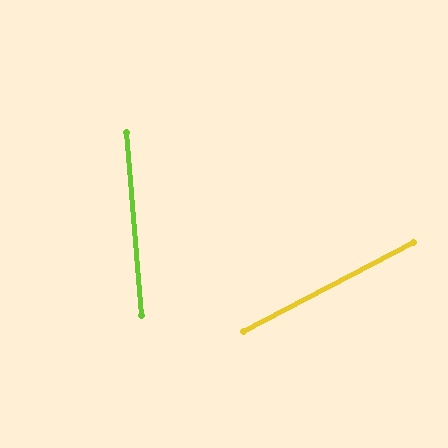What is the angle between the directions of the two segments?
Approximately 67 degrees.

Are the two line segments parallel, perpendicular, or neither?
Neither parallel nor perpendicular — they differ by about 67°.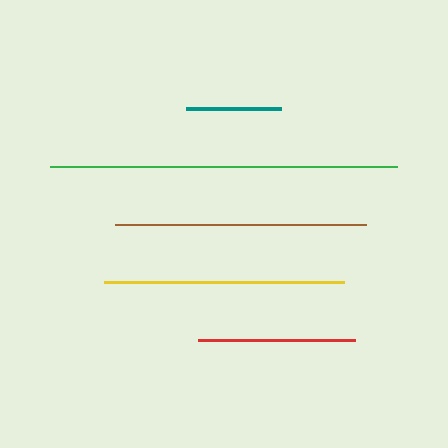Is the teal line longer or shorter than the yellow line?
The yellow line is longer than the teal line.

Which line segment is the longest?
The green line is the longest at approximately 347 pixels.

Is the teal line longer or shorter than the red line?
The red line is longer than the teal line.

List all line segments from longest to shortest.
From longest to shortest: green, brown, yellow, red, teal.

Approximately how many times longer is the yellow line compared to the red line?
The yellow line is approximately 1.5 times the length of the red line.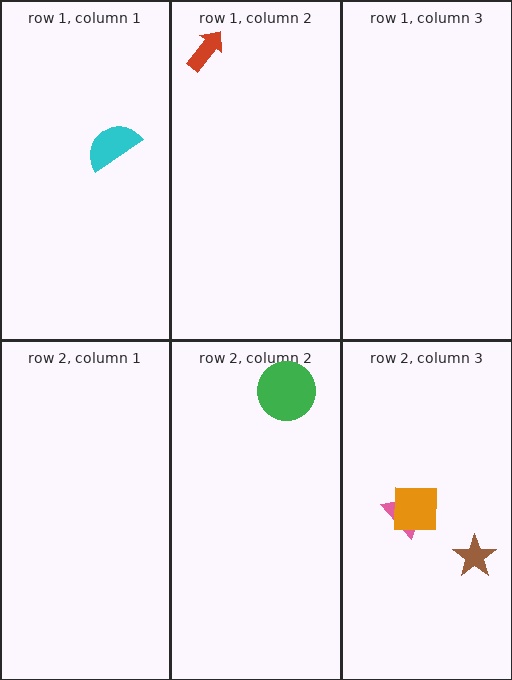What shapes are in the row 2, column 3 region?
The pink triangle, the orange square, the brown star.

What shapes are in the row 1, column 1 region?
The cyan semicircle.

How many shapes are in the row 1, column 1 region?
1.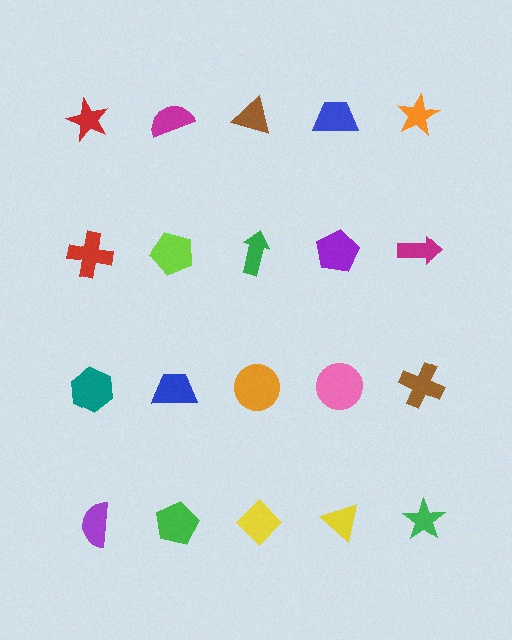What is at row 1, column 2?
A magenta semicircle.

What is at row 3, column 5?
A brown cross.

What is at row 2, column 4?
A purple pentagon.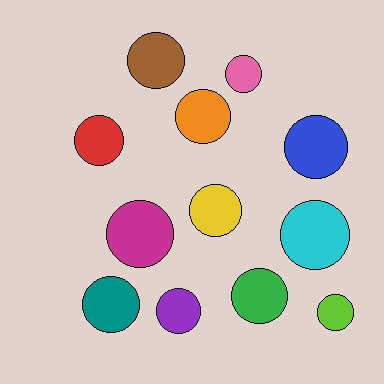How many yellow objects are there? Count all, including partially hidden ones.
There is 1 yellow object.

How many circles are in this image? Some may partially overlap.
There are 12 circles.